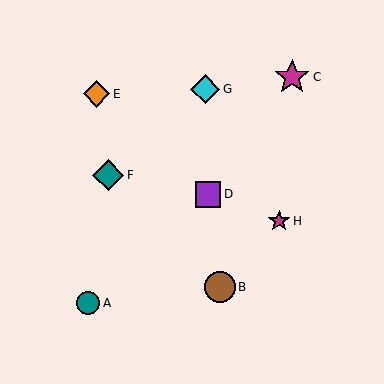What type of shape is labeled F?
Shape F is a teal diamond.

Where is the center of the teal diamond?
The center of the teal diamond is at (108, 175).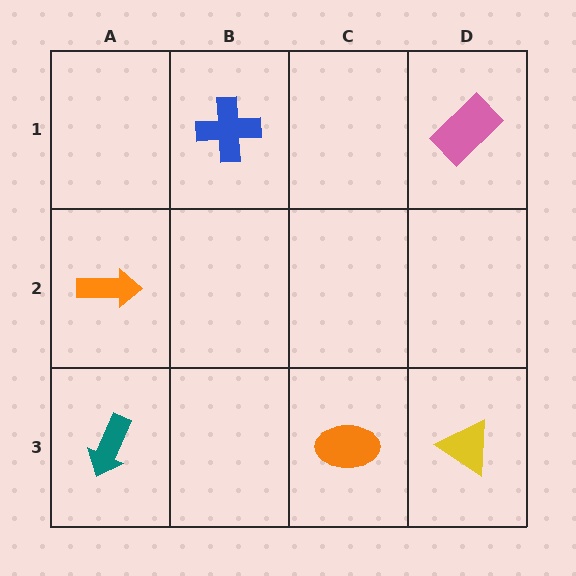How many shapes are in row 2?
1 shape.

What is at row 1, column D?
A pink rectangle.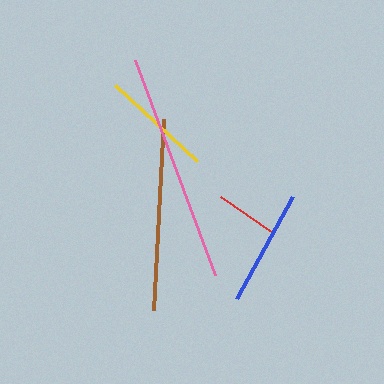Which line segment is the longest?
The pink line is the longest at approximately 229 pixels.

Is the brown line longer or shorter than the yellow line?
The brown line is longer than the yellow line.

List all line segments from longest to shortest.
From longest to shortest: pink, brown, blue, yellow, red.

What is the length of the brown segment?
The brown segment is approximately 192 pixels long.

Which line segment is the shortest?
The red line is the shortest at approximately 63 pixels.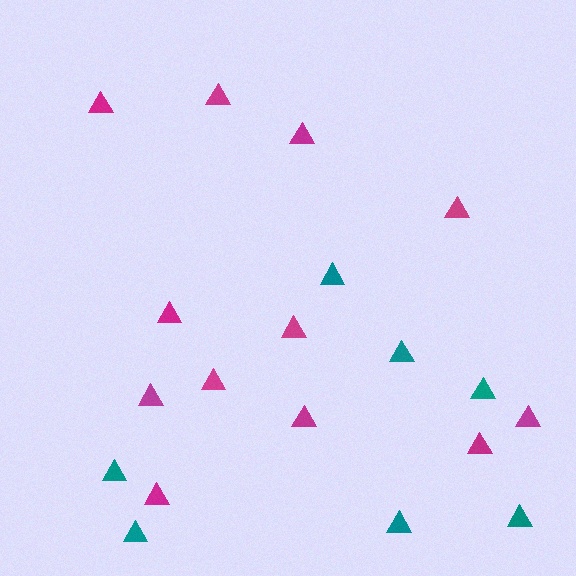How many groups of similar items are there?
There are 2 groups: one group of teal triangles (7) and one group of magenta triangles (12).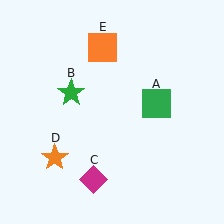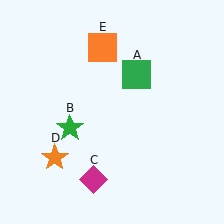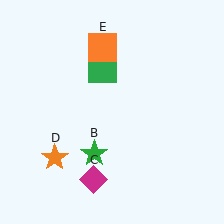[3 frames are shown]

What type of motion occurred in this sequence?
The green square (object A), green star (object B) rotated counterclockwise around the center of the scene.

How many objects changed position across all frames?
2 objects changed position: green square (object A), green star (object B).